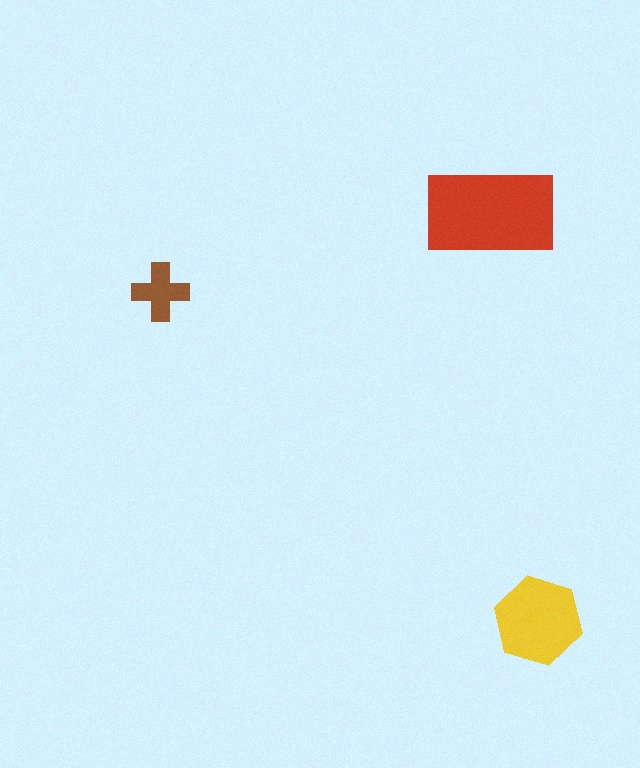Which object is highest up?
The red rectangle is topmost.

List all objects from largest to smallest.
The red rectangle, the yellow hexagon, the brown cross.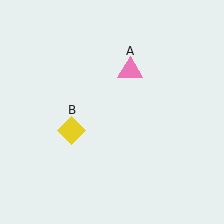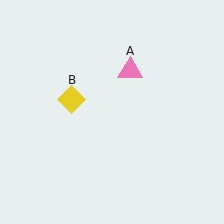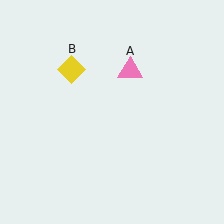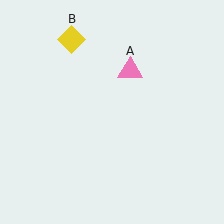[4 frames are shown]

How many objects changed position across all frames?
1 object changed position: yellow diamond (object B).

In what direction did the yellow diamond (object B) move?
The yellow diamond (object B) moved up.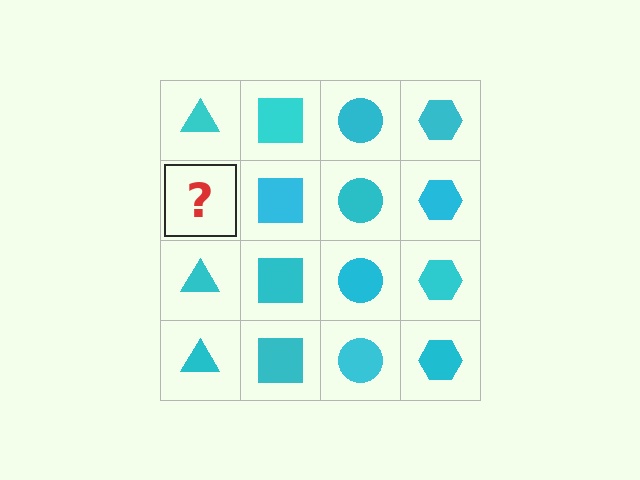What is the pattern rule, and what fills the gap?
The rule is that each column has a consistent shape. The gap should be filled with a cyan triangle.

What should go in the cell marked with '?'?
The missing cell should contain a cyan triangle.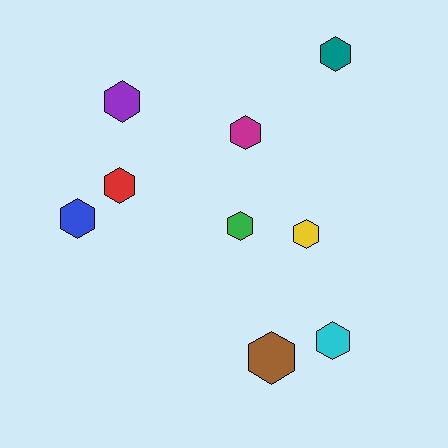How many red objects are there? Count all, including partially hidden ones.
There is 1 red object.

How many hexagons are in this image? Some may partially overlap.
There are 9 hexagons.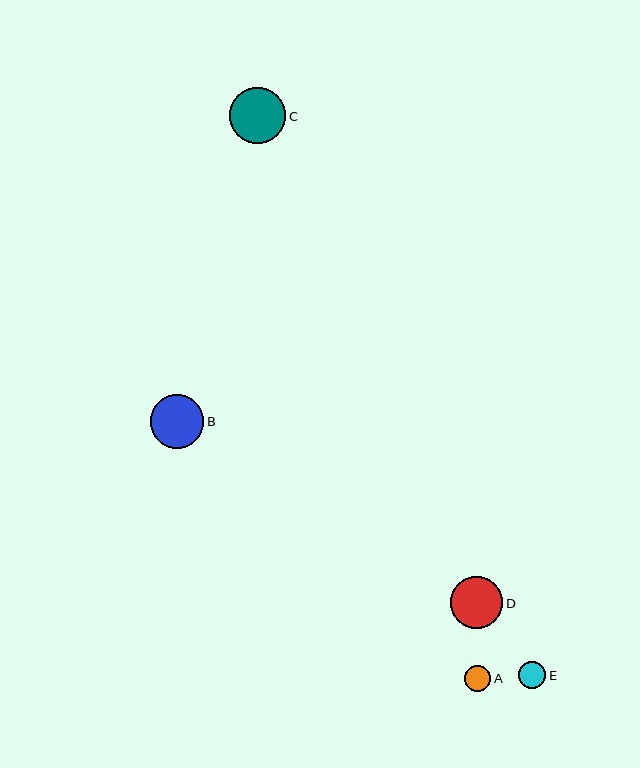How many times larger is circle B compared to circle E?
Circle B is approximately 2.0 times the size of circle E.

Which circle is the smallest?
Circle A is the smallest with a size of approximately 26 pixels.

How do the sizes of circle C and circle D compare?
Circle C and circle D are approximately the same size.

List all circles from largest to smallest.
From largest to smallest: C, B, D, E, A.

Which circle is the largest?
Circle C is the largest with a size of approximately 57 pixels.